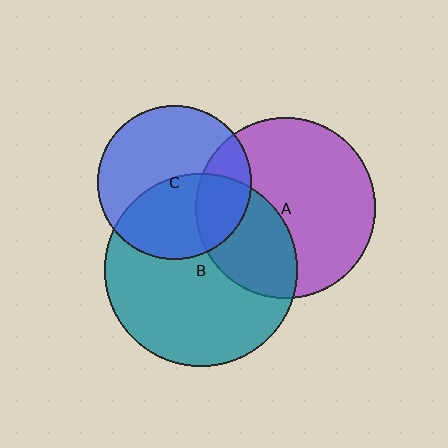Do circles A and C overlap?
Yes.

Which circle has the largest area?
Circle B (teal).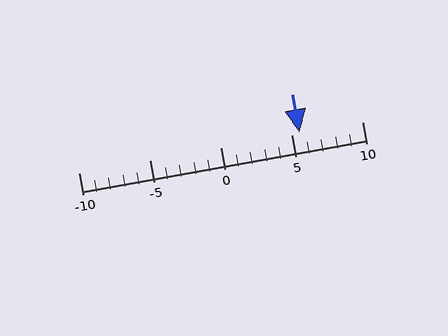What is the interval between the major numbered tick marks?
The major tick marks are spaced 5 units apart.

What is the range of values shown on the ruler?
The ruler shows values from -10 to 10.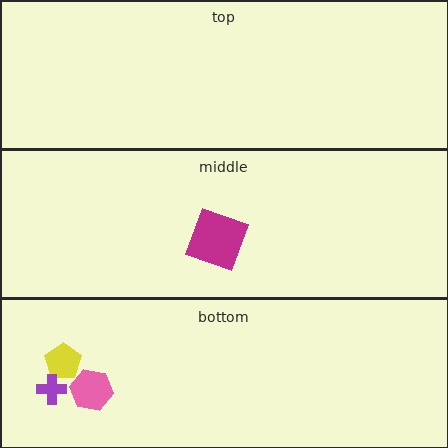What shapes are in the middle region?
The magenta square.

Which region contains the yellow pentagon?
The bottom region.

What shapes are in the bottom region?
The yellow pentagon, the pink hexagon, the purple cross.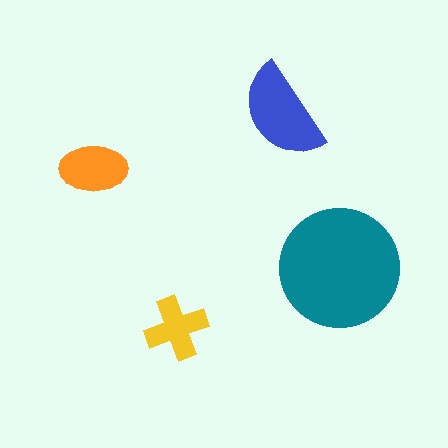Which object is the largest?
The teal circle.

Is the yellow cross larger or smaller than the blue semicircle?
Smaller.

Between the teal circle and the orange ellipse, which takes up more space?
The teal circle.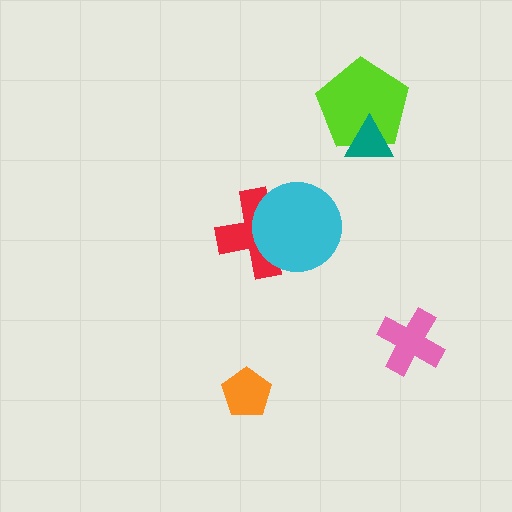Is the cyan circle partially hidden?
No, no other shape covers it.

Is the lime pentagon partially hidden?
Yes, it is partially covered by another shape.